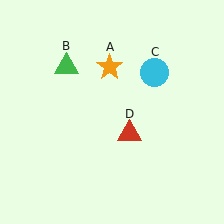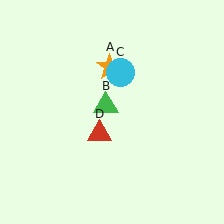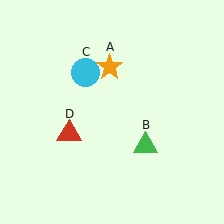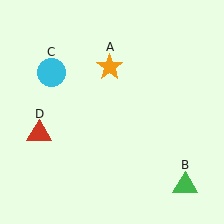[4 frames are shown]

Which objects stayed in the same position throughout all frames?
Orange star (object A) remained stationary.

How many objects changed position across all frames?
3 objects changed position: green triangle (object B), cyan circle (object C), red triangle (object D).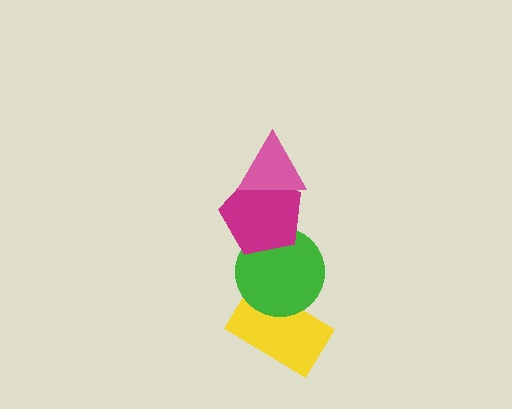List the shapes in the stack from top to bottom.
From top to bottom: the pink triangle, the magenta pentagon, the green circle, the yellow rectangle.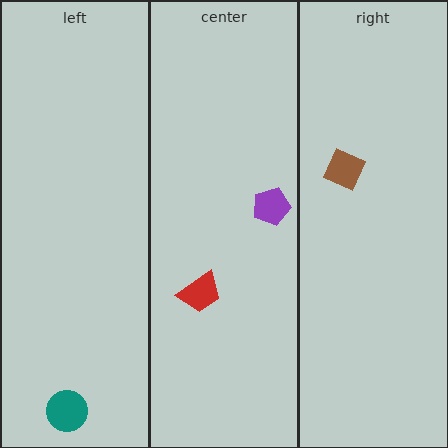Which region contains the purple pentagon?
The center region.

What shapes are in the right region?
The brown square.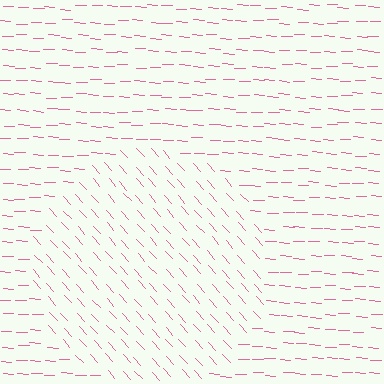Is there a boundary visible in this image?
Yes, there is a texture boundary formed by a change in line orientation.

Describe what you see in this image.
The image is filled with small pink line segments. A circle region in the image has lines oriented differently from the surrounding lines, creating a visible texture boundary.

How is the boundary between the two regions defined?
The boundary is defined purely by a change in line orientation (approximately 45 degrees difference). All lines are the same color and thickness.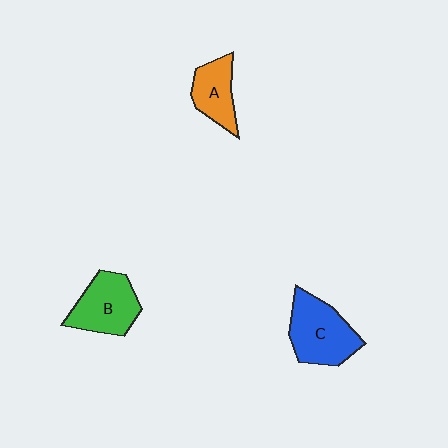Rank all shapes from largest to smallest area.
From largest to smallest: C (blue), B (green), A (orange).